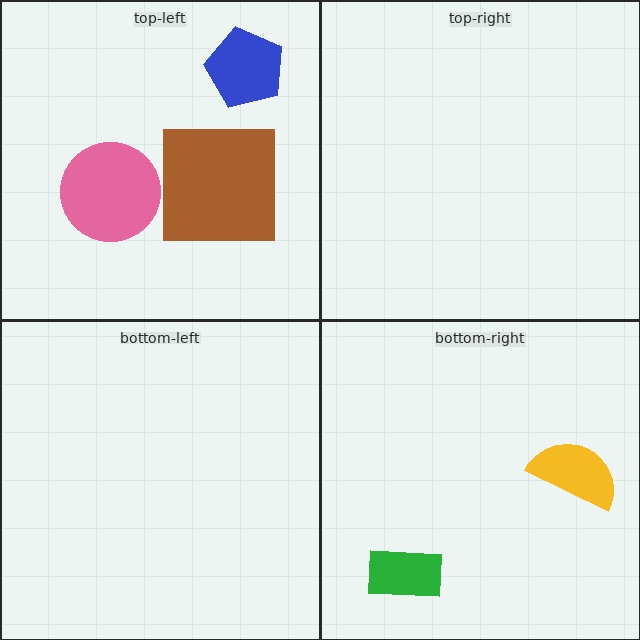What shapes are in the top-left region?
The brown square, the pink circle, the blue pentagon.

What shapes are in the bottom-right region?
The yellow semicircle, the green rectangle.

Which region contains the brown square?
The top-left region.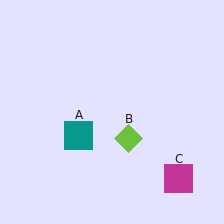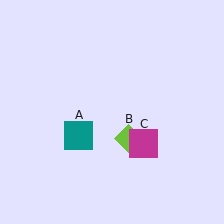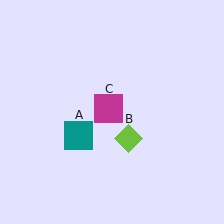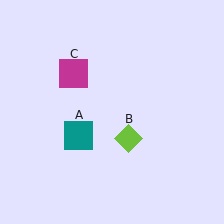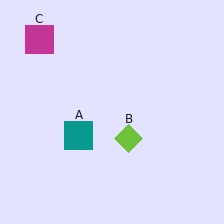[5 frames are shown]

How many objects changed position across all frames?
1 object changed position: magenta square (object C).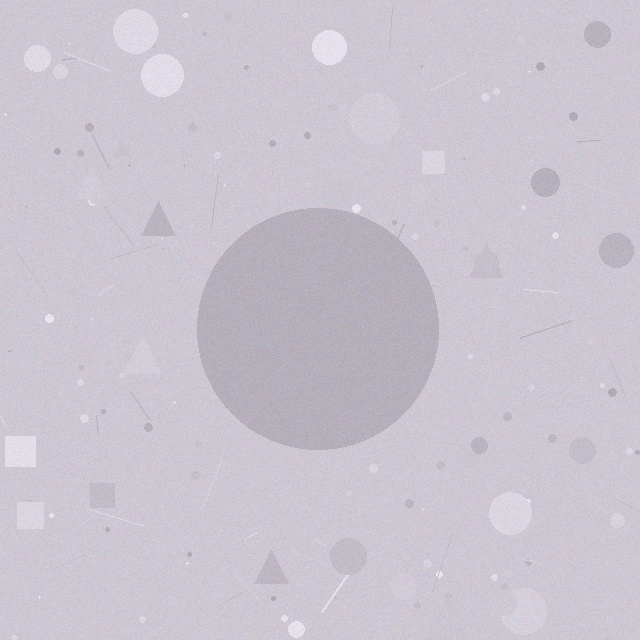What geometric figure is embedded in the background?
A circle is embedded in the background.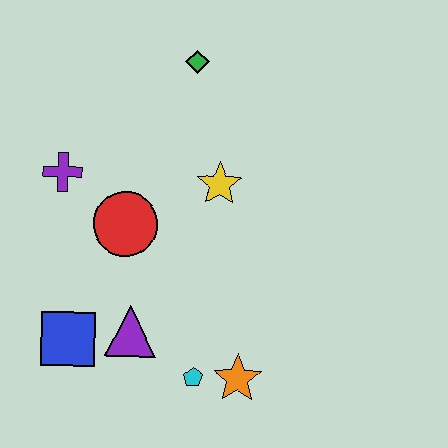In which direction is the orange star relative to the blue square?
The orange star is to the right of the blue square.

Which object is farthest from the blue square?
The green diamond is farthest from the blue square.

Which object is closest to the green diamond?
The yellow star is closest to the green diamond.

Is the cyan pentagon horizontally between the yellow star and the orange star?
No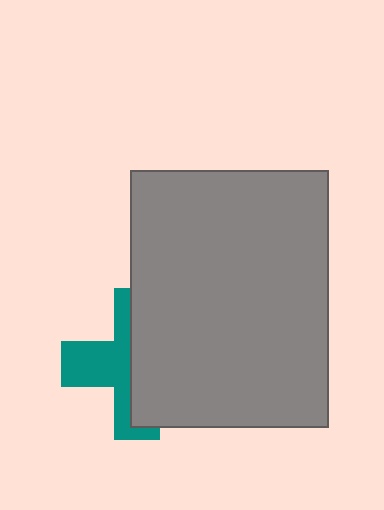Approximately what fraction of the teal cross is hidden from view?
Roughly 56% of the teal cross is hidden behind the gray rectangle.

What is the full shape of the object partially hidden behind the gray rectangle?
The partially hidden object is a teal cross.